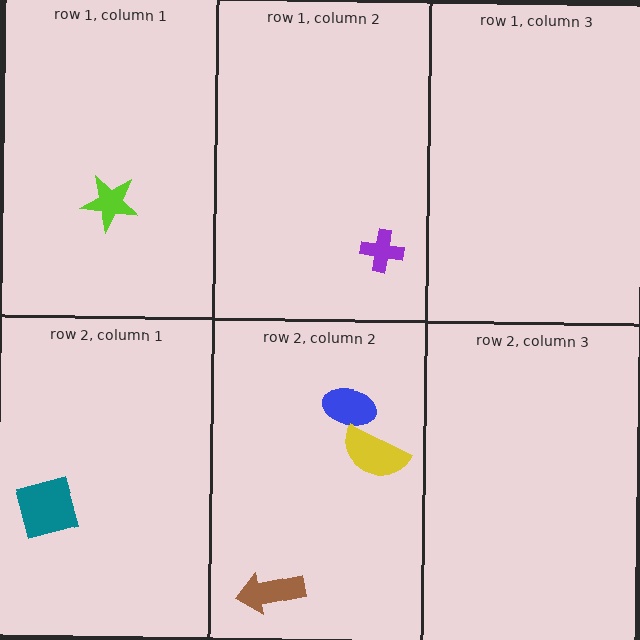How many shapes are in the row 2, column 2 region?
3.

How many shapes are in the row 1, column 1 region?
1.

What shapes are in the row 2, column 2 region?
The brown arrow, the blue ellipse, the yellow semicircle.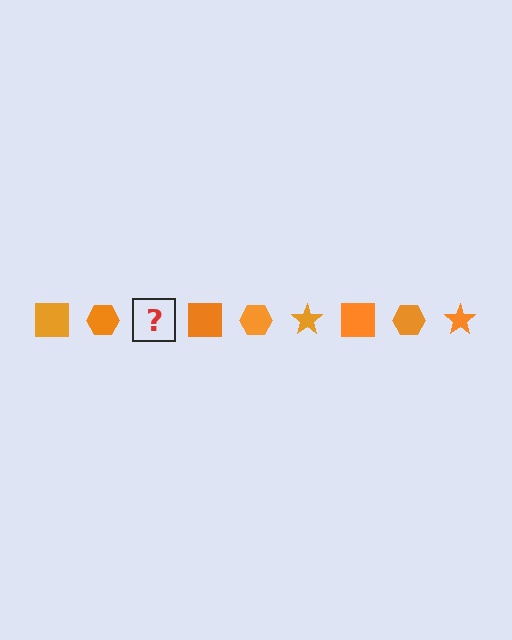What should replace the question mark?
The question mark should be replaced with an orange star.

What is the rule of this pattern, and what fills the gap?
The rule is that the pattern cycles through square, hexagon, star shapes in orange. The gap should be filled with an orange star.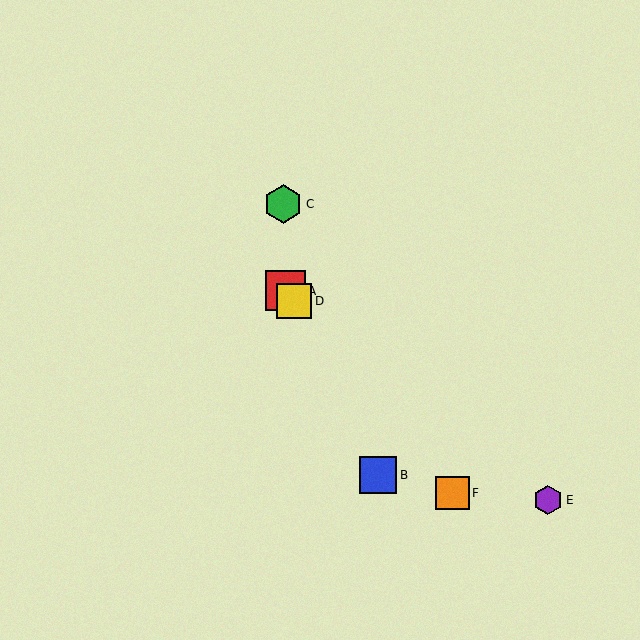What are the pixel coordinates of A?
Object A is at (285, 291).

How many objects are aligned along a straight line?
3 objects (A, D, F) are aligned along a straight line.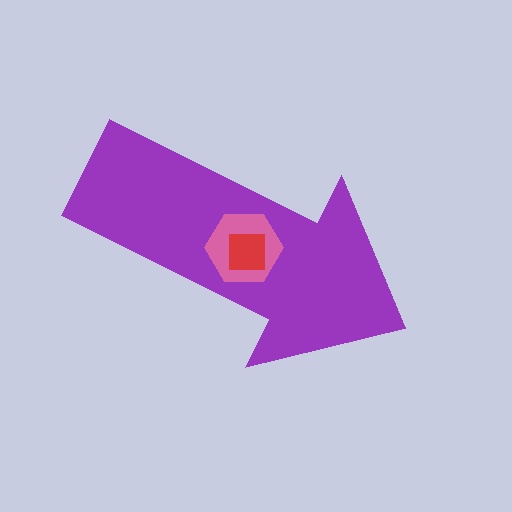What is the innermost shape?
The red square.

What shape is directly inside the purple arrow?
The pink hexagon.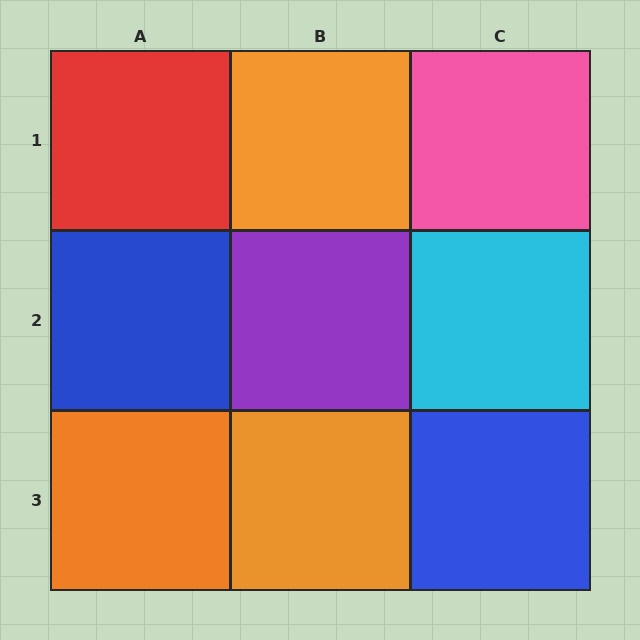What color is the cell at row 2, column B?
Purple.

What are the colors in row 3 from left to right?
Orange, orange, blue.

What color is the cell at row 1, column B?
Orange.